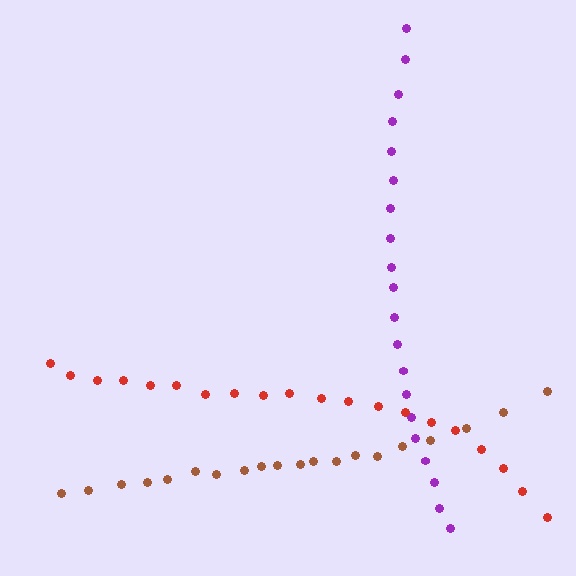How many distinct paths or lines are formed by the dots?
There are 3 distinct paths.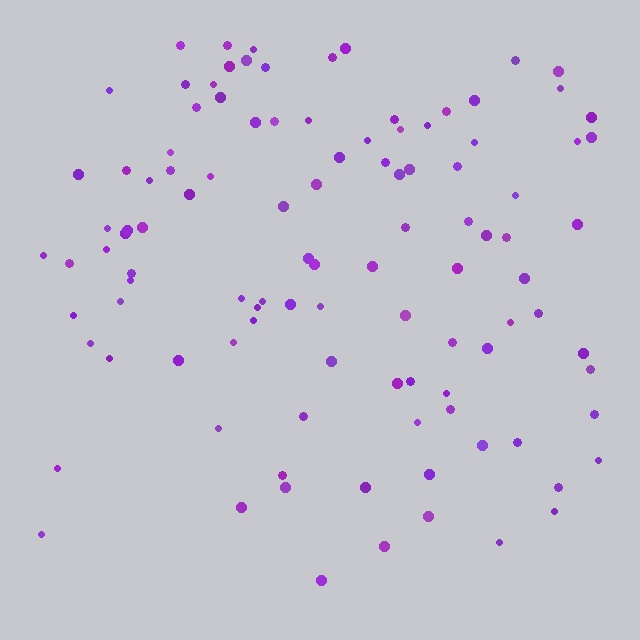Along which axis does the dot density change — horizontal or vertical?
Vertical.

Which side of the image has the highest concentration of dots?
The top.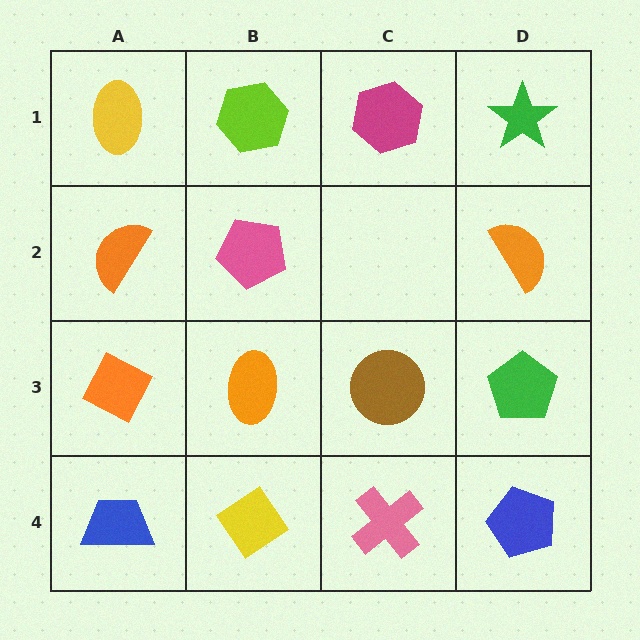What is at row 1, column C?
A magenta hexagon.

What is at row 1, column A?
A yellow ellipse.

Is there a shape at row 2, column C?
No, that cell is empty.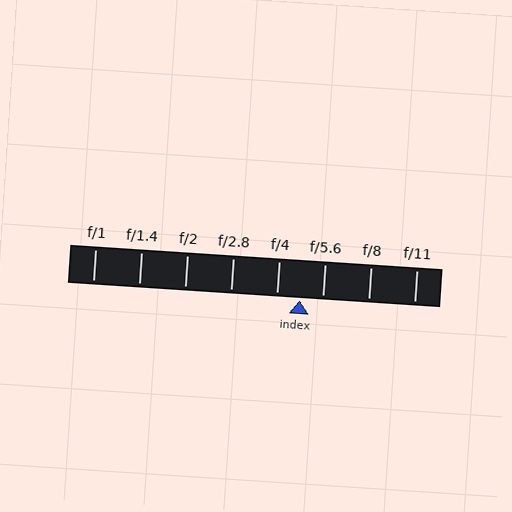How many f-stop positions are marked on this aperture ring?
There are 8 f-stop positions marked.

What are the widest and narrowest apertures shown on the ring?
The widest aperture shown is f/1 and the narrowest is f/11.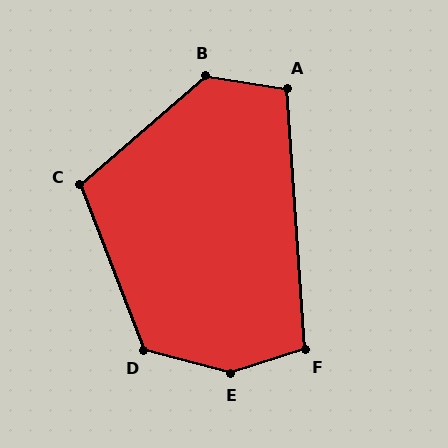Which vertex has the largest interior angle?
E, at approximately 147 degrees.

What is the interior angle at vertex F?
Approximately 104 degrees (obtuse).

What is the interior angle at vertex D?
Approximately 126 degrees (obtuse).